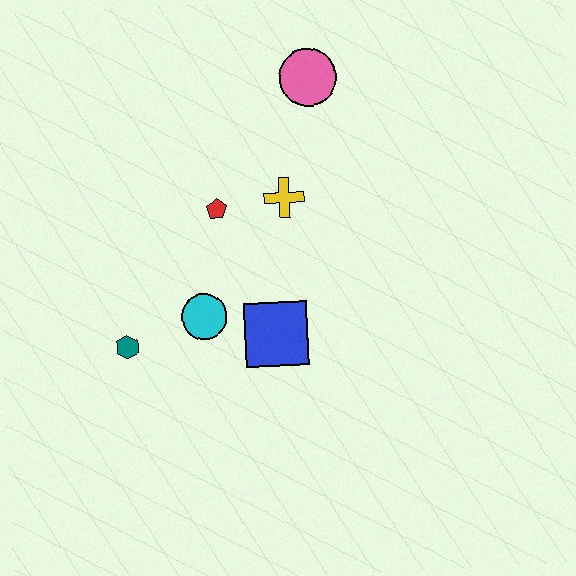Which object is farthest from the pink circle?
The teal hexagon is farthest from the pink circle.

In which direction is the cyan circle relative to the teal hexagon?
The cyan circle is to the right of the teal hexagon.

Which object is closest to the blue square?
The cyan circle is closest to the blue square.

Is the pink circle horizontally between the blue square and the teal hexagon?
No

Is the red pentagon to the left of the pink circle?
Yes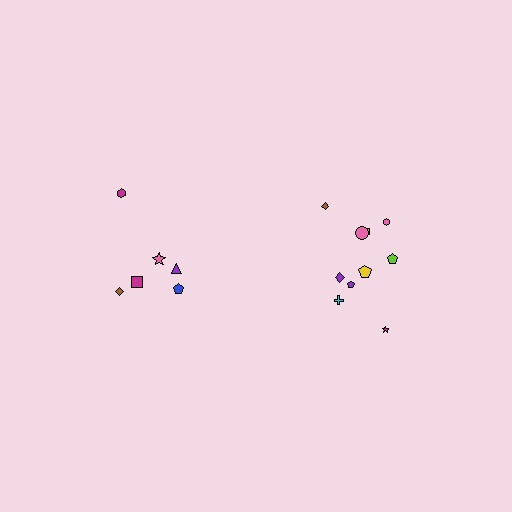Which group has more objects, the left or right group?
The right group.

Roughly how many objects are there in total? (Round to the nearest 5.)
Roughly 15 objects in total.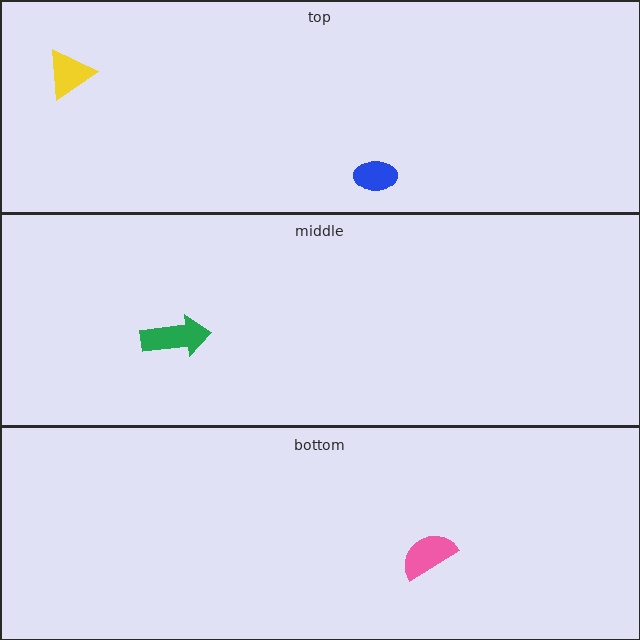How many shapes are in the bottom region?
1.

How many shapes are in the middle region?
1.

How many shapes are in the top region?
2.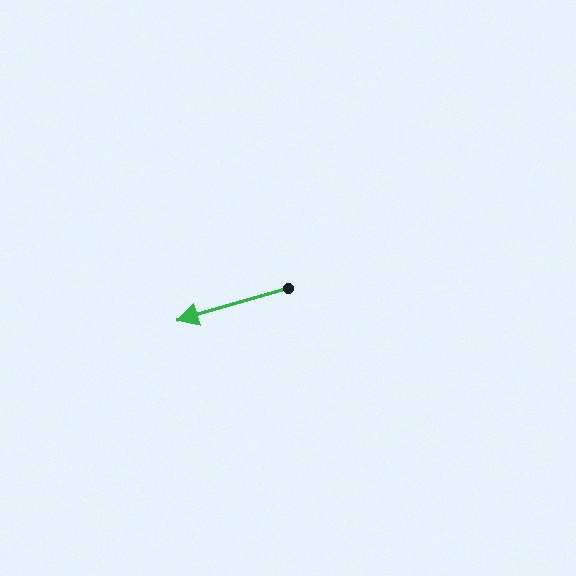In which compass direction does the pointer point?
West.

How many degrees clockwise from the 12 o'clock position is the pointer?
Approximately 254 degrees.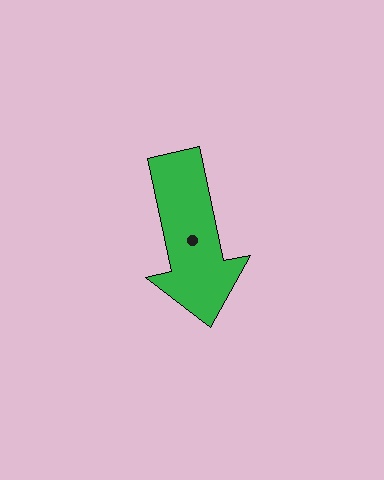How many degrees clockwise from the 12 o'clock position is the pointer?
Approximately 168 degrees.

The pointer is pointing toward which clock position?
Roughly 6 o'clock.